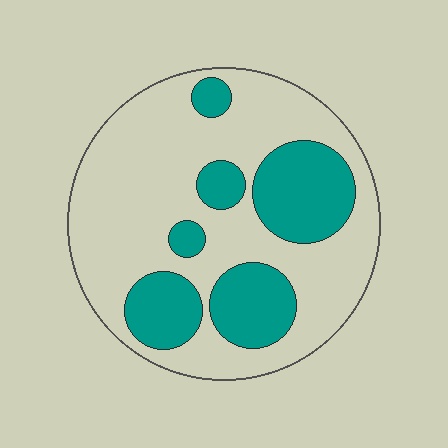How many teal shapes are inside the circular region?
6.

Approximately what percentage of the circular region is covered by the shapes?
Approximately 30%.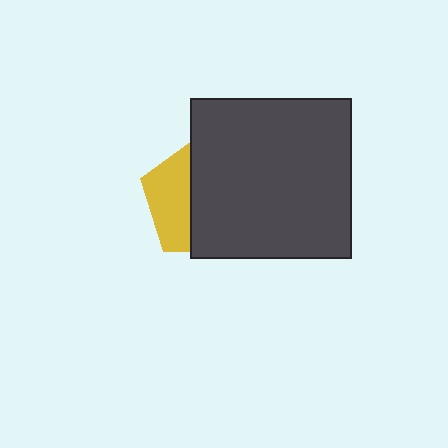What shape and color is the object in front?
The object in front is a dark gray square.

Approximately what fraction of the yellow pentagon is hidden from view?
Roughly 64% of the yellow pentagon is hidden behind the dark gray square.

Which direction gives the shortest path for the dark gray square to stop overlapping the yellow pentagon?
Moving right gives the shortest separation.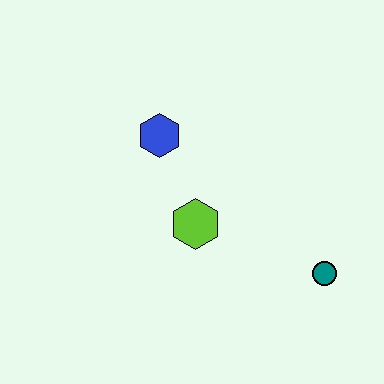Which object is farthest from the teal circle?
The blue hexagon is farthest from the teal circle.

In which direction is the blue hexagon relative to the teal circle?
The blue hexagon is to the left of the teal circle.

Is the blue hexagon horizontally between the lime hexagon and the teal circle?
No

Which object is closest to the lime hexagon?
The blue hexagon is closest to the lime hexagon.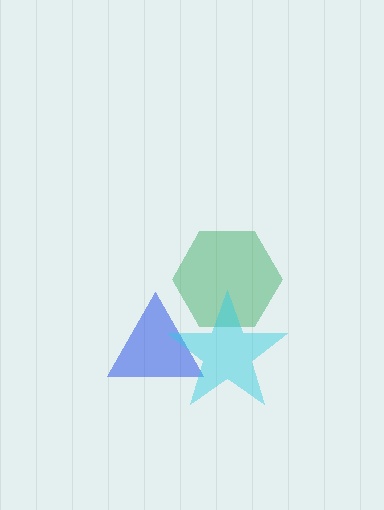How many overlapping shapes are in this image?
There are 3 overlapping shapes in the image.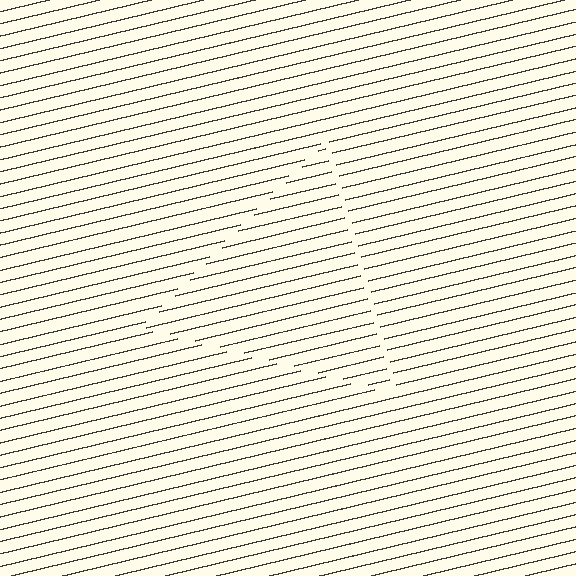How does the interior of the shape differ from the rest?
The interior of the shape contains the same grating, shifted by half a period — the contour is defined by the phase discontinuity where line-ends from the inner and outer gratings abut.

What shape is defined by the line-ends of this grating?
An illusory triangle. The interior of the shape contains the same grating, shifted by half a period — the contour is defined by the phase discontinuity where line-ends from the inner and outer gratings abut.